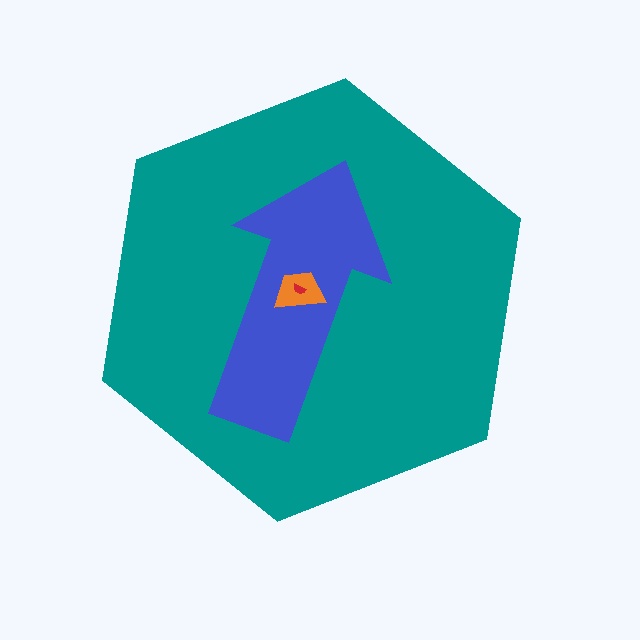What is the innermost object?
The red semicircle.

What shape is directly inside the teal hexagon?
The blue arrow.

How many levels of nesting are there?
4.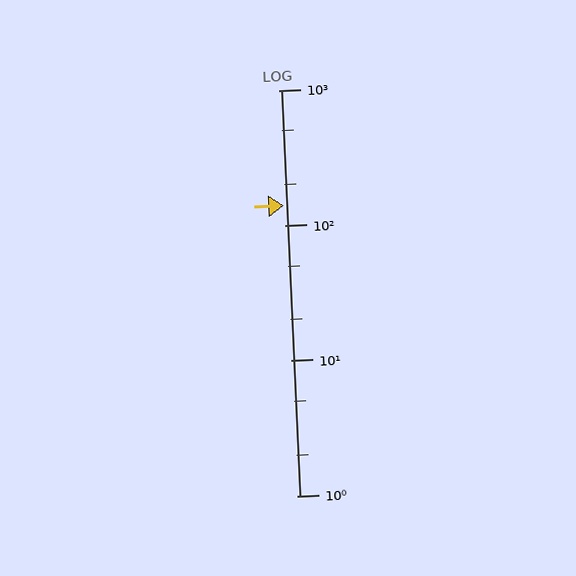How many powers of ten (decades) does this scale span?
The scale spans 3 decades, from 1 to 1000.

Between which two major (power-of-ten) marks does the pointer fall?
The pointer is between 100 and 1000.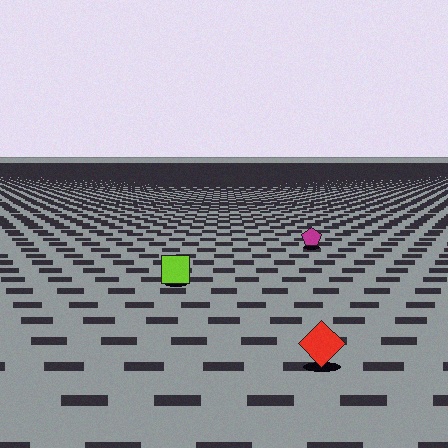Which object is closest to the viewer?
The red diamond is closest. The texture marks near it are larger and more spread out.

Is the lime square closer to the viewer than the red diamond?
No. The red diamond is closer — you can tell from the texture gradient: the ground texture is coarser near it.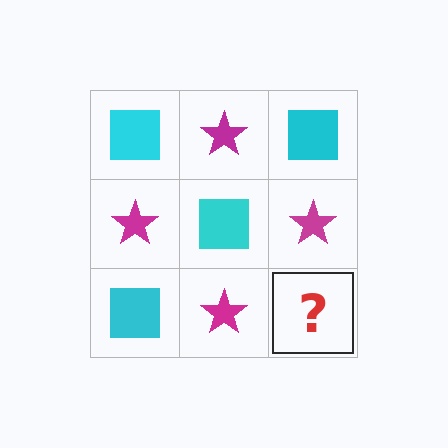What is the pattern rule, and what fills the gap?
The rule is that it alternates cyan square and magenta star in a checkerboard pattern. The gap should be filled with a cyan square.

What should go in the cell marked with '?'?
The missing cell should contain a cyan square.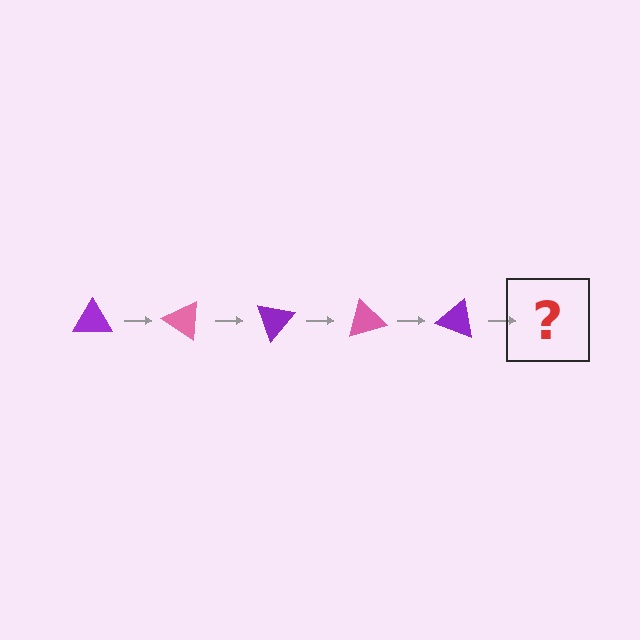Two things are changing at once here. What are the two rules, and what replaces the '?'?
The two rules are that it rotates 35 degrees each step and the color cycles through purple and pink. The '?' should be a pink triangle, rotated 175 degrees from the start.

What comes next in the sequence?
The next element should be a pink triangle, rotated 175 degrees from the start.